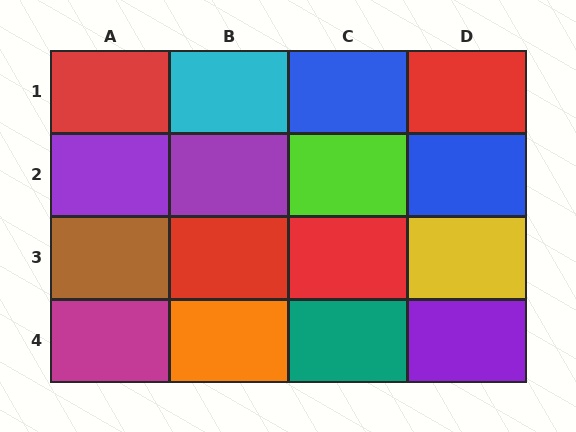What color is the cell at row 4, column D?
Purple.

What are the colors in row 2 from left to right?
Purple, purple, lime, blue.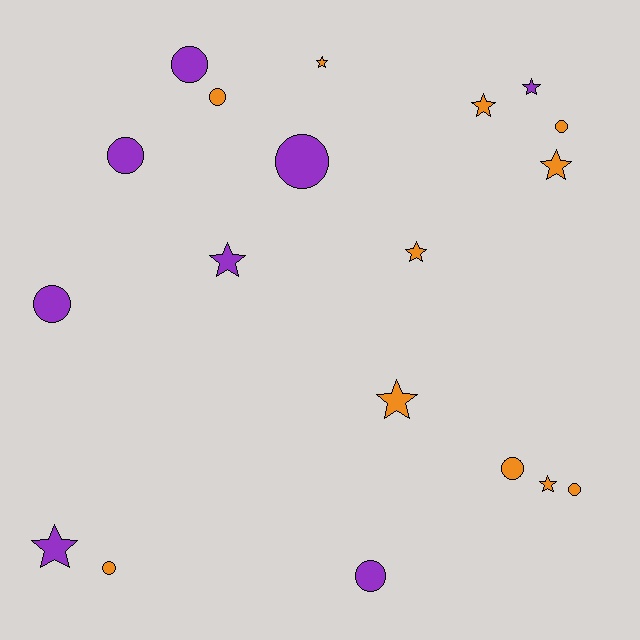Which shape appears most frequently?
Circle, with 10 objects.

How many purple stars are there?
There are 3 purple stars.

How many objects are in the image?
There are 19 objects.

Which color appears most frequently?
Orange, with 11 objects.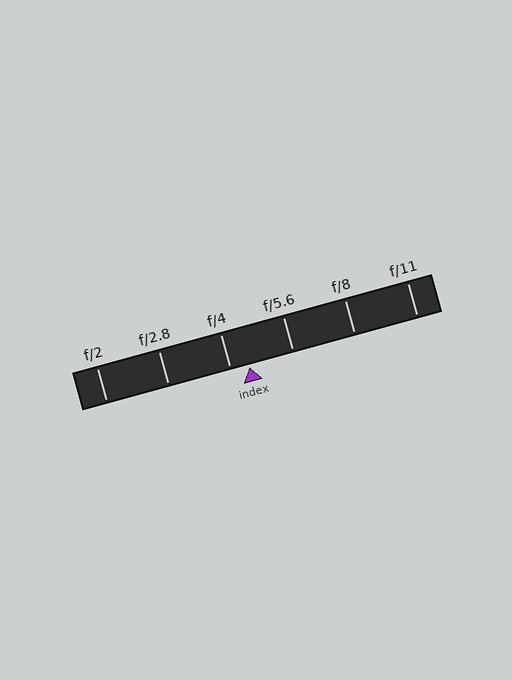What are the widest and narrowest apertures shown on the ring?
The widest aperture shown is f/2 and the narrowest is f/11.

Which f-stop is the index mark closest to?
The index mark is closest to f/4.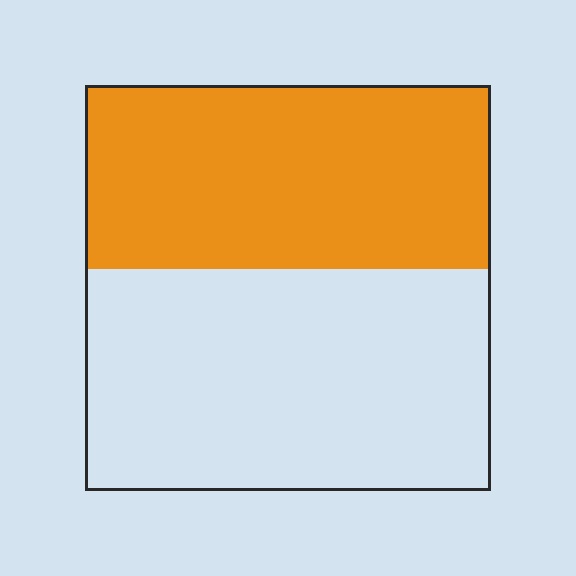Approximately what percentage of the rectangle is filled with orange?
Approximately 45%.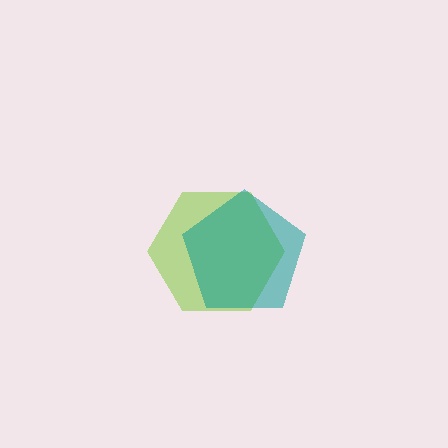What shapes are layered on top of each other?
The layered shapes are: a lime hexagon, a teal pentagon.